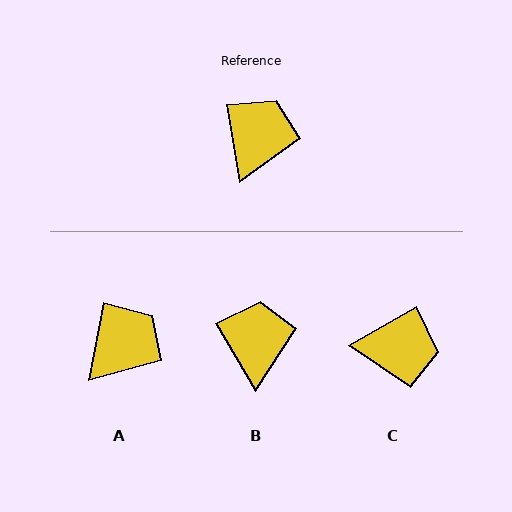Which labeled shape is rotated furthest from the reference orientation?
C, about 70 degrees away.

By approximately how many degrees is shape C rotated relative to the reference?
Approximately 70 degrees clockwise.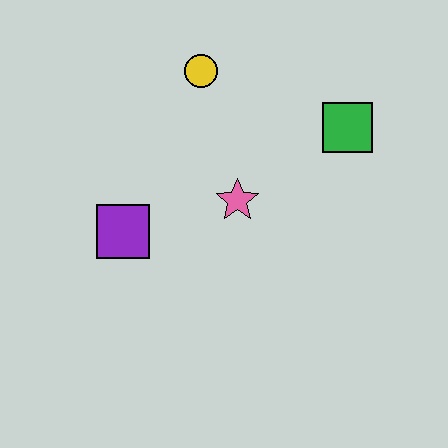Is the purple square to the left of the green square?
Yes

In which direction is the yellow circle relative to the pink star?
The yellow circle is above the pink star.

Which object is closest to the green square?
The pink star is closest to the green square.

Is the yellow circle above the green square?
Yes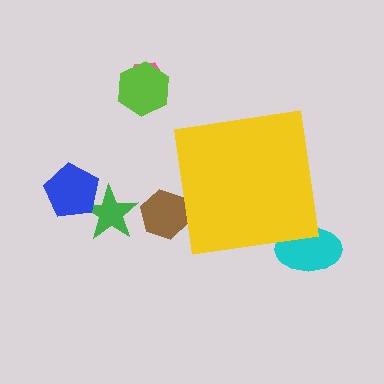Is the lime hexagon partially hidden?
No, the lime hexagon is fully visible.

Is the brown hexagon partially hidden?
Yes, the brown hexagon is partially hidden behind the yellow square.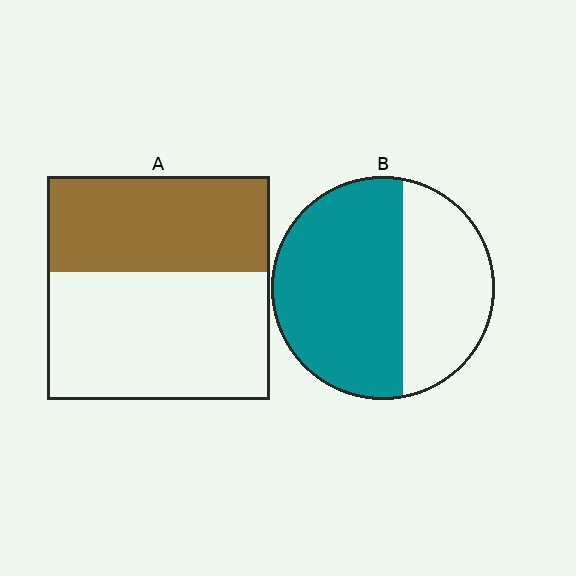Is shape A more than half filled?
No.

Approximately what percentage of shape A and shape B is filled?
A is approximately 45% and B is approximately 60%.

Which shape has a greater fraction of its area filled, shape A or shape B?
Shape B.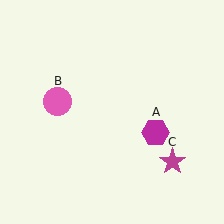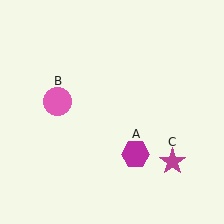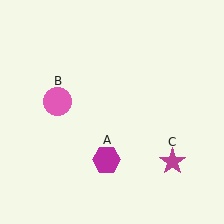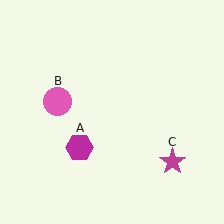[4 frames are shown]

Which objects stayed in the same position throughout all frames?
Pink circle (object B) and magenta star (object C) remained stationary.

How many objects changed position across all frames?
1 object changed position: magenta hexagon (object A).